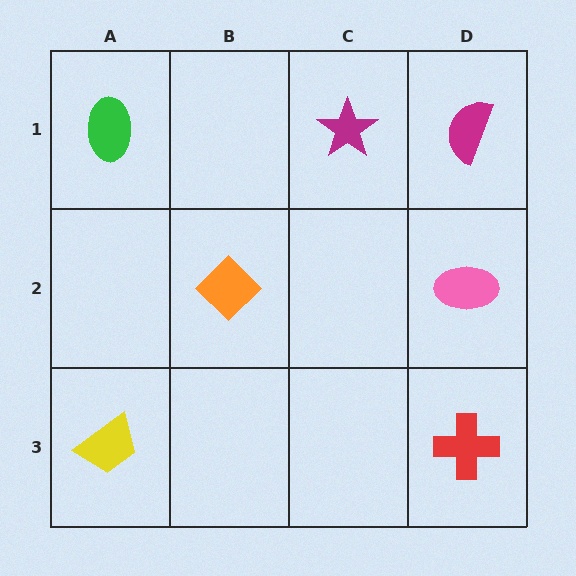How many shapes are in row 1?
3 shapes.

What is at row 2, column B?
An orange diamond.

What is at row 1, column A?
A green ellipse.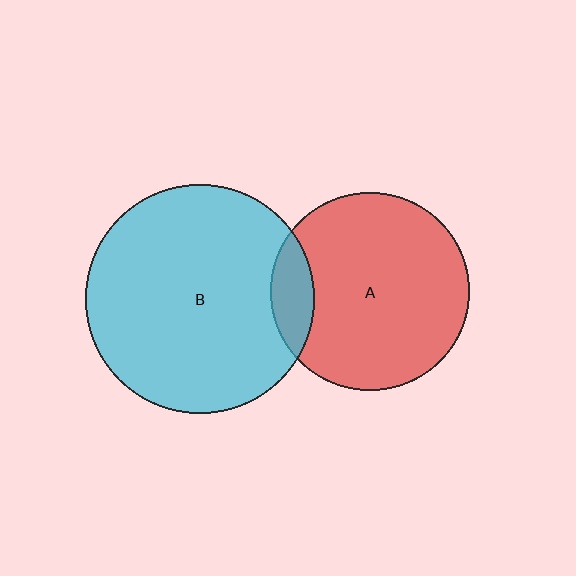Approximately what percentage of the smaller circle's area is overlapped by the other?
Approximately 10%.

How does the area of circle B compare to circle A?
Approximately 1.3 times.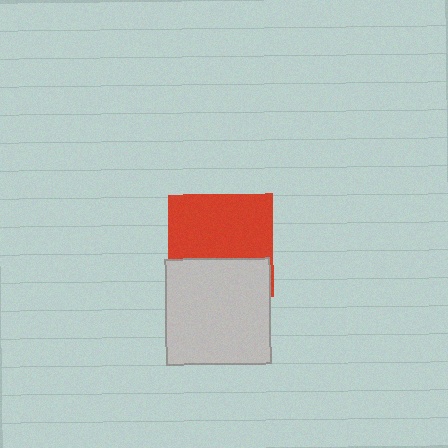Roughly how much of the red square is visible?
About half of it is visible (roughly 63%).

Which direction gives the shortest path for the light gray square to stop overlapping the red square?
Moving down gives the shortest separation.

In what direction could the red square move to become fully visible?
The red square could move up. That would shift it out from behind the light gray square entirely.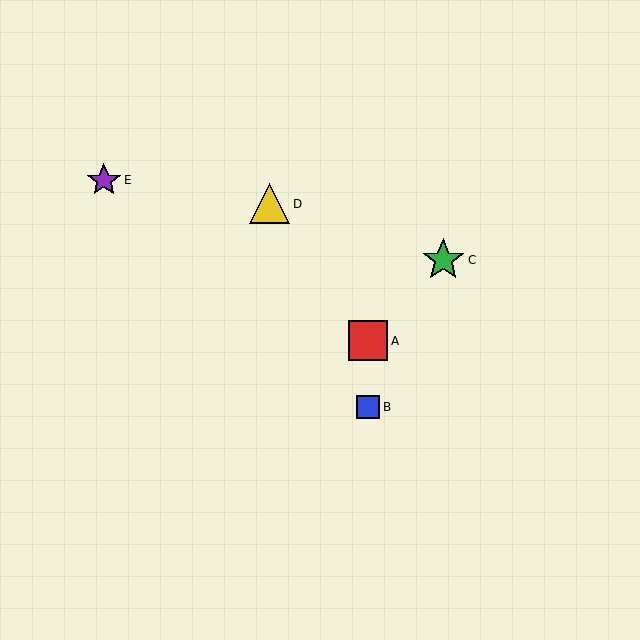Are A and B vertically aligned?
Yes, both are at x≈368.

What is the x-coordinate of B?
Object B is at x≈368.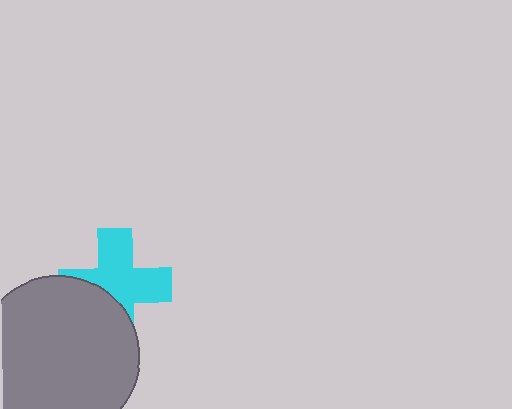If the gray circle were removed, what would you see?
You would see the complete cyan cross.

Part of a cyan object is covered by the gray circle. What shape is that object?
It is a cross.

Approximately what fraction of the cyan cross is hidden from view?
Roughly 36% of the cyan cross is hidden behind the gray circle.